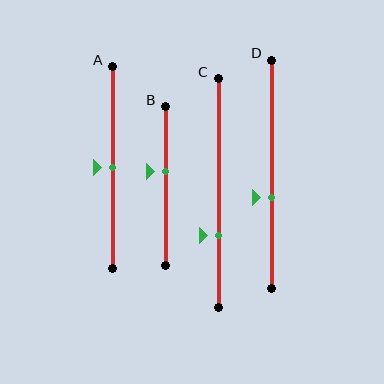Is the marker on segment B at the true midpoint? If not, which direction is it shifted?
No, the marker on segment B is shifted upward by about 9% of the segment length.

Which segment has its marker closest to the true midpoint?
Segment A has its marker closest to the true midpoint.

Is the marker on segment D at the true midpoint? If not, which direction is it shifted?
No, the marker on segment D is shifted downward by about 10% of the segment length.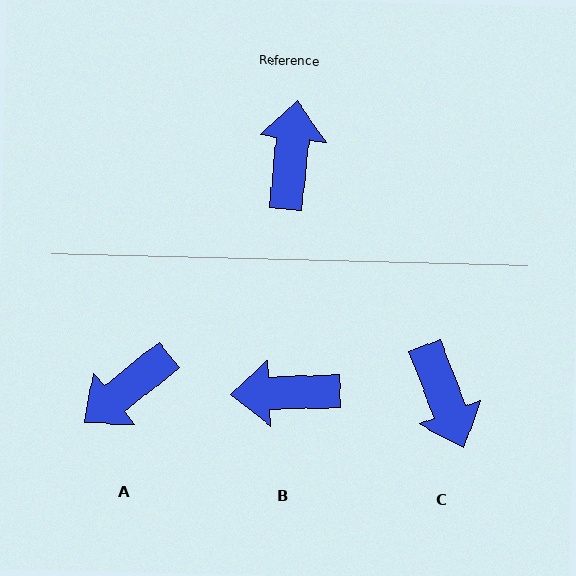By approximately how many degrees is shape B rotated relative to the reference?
Approximately 97 degrees counter-clockwise.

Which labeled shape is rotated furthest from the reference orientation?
C, about 153 degrees away.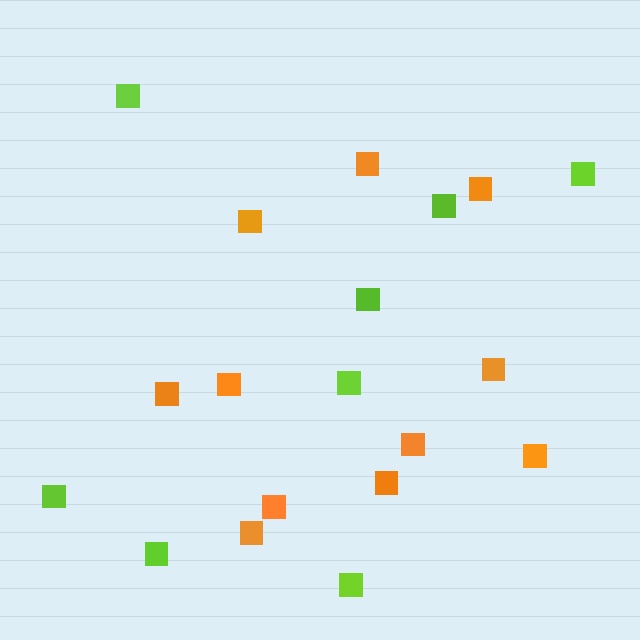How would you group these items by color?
There are 2 groups: one group of lime squares (8) and one group of orange squares (11).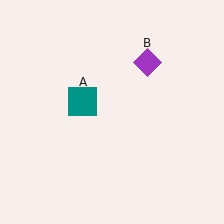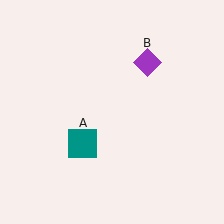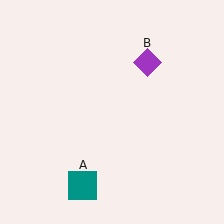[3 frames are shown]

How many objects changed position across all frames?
1 object changed position: teal square (object A).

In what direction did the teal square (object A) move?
The teal square (object A) moved down.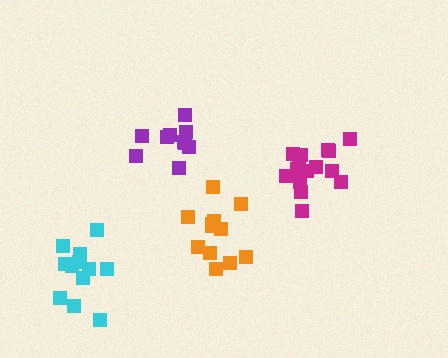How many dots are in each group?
Group 1: 13 dots, Group 2: 15 dots, Group 3: 10 dots, Group 4: 12 dots (50 total).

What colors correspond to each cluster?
The clusters are colored: cyan, magenta, purple, orange.